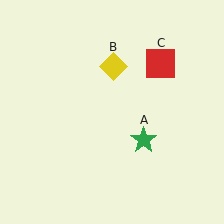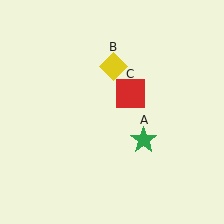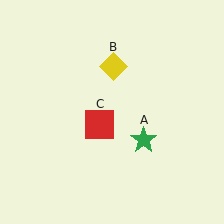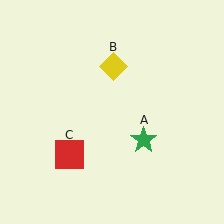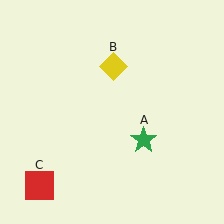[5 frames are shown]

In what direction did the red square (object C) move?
The red square (object C) moved down and to the left.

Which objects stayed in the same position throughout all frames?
Green star (object A) and yellow diamond (object B) remained stationary.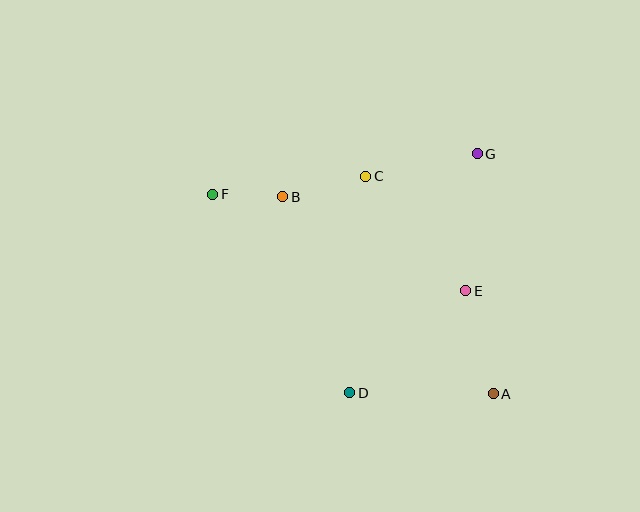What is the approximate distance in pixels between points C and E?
The distance between C and E is approximately 152 pixels.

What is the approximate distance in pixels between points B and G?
The distance between B and G is approximately 199 pixels.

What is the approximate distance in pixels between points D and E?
The distance between D and E is approximately 154 pixels.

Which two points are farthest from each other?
Points A and F are farthest from each other.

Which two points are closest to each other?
Points B and F are closest to each other.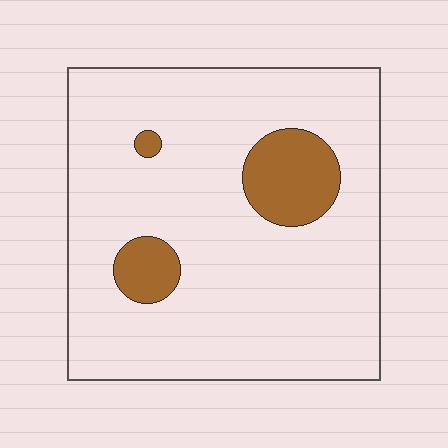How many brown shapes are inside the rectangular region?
3.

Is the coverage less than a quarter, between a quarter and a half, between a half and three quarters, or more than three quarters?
Less than a quarter.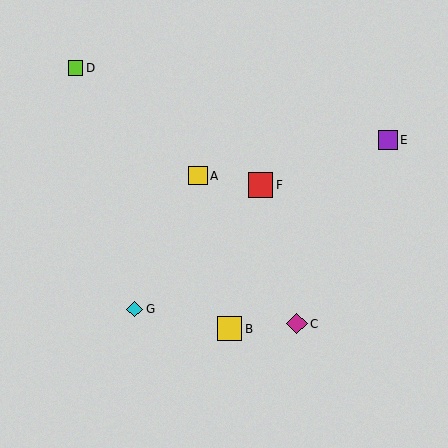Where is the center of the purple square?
The center of the purple square is at (388, 140).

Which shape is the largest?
The red square (labeled F) is the largest.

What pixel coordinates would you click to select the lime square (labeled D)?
Click at (76, 68) to select the lime square D.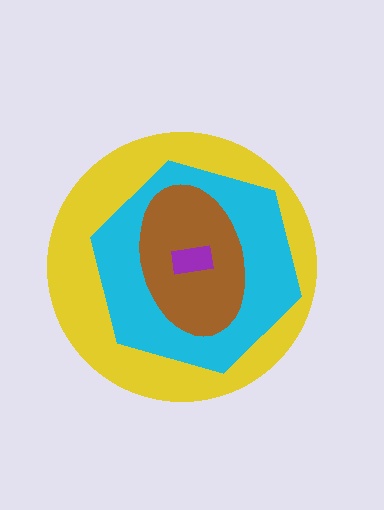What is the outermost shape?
The yellow circle.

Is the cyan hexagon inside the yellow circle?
Yes.